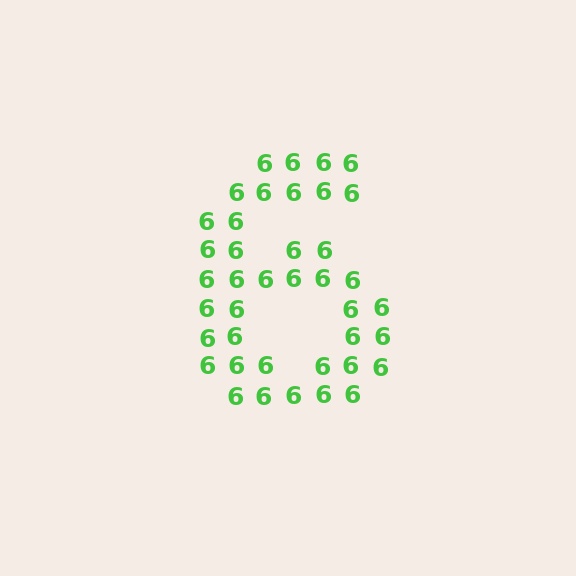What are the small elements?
The small elements are digit 6's.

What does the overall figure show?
The overall figure shows the digit 6.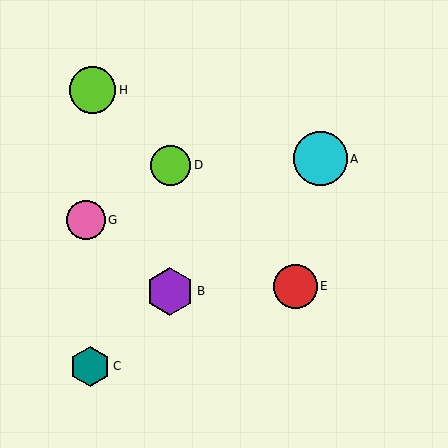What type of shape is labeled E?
Shape E is a red circle.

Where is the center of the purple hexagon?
The center of the purple hexagon is at (170, 291).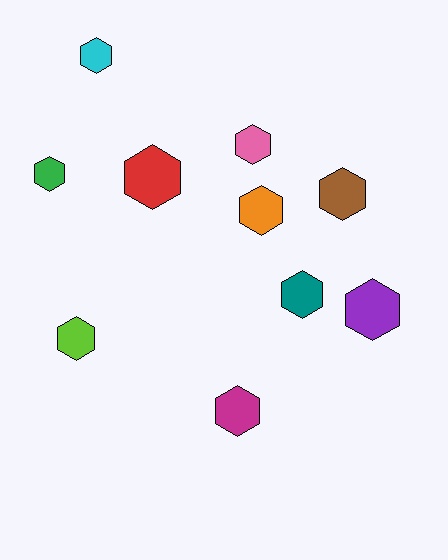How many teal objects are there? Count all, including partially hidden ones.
There is 1 teal object.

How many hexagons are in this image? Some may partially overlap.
There are 10 hexagons.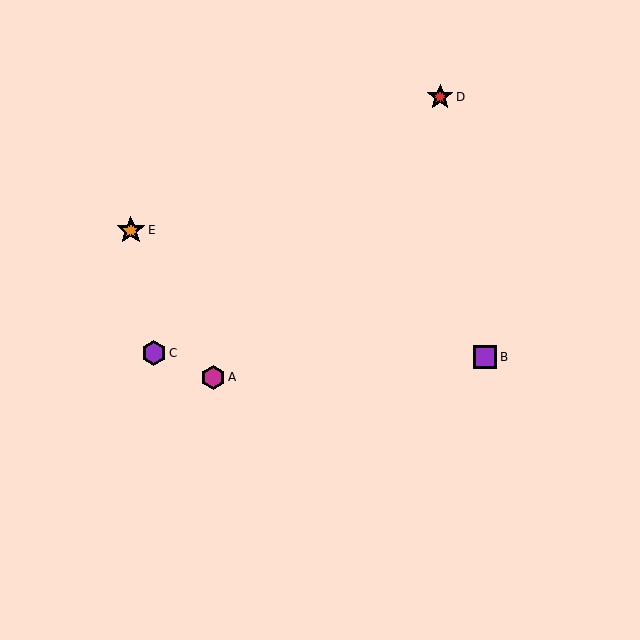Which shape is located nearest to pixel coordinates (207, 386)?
The magenta hexagon (labeled A) at (213, 377) is nearest to that location.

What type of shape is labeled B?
Shape B is a purple square.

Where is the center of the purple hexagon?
The center of the purple hexagon is at (154, 353).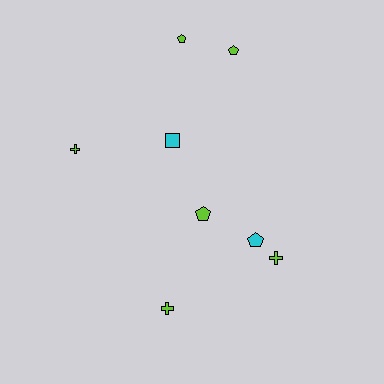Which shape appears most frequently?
Pentagon, with 4 objects.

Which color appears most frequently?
Lime, with 6 objects.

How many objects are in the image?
There are 8 objects.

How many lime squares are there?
There are no lime squares.